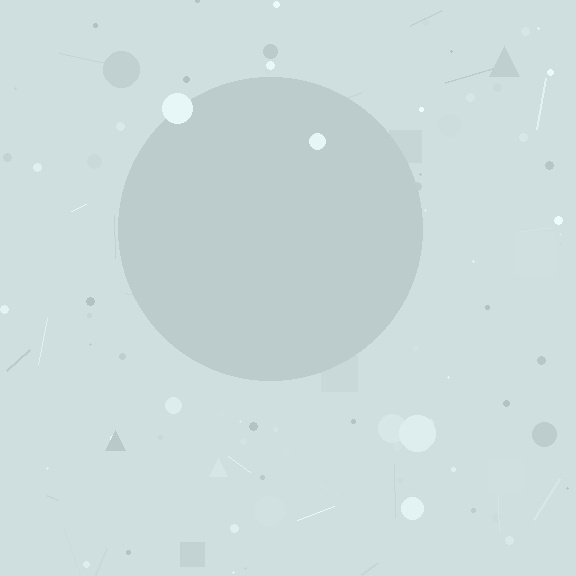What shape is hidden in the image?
A circle is hidden in the image.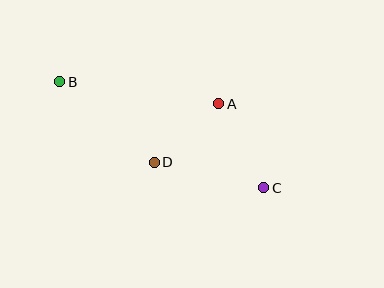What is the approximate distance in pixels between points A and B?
The distance between A and B is approximately 160 pixels.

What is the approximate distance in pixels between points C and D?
The distance between C and D is approximately 112 pixels.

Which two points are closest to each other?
Points A and D are closest to each other.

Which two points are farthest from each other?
Points B and C are farthest from each other.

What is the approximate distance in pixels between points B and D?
The distance between B and D is approximately 124 pixels.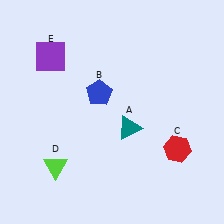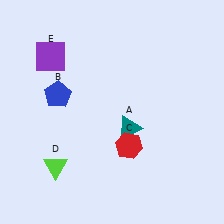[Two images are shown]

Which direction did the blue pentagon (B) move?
The blue pentagon (B) moved left.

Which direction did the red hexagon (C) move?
The red hexagon (C) moved left.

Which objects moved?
The objects that moved are: the blue pentagon (B), the red hexagon (C).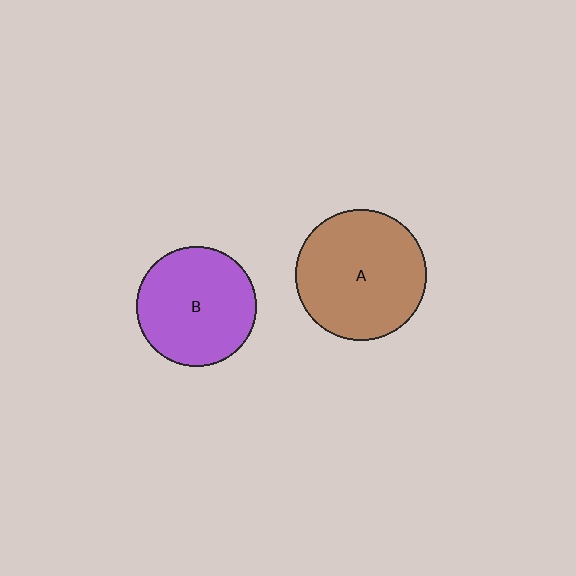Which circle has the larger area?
Circle A (brown).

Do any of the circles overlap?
No, none of the circles overlap.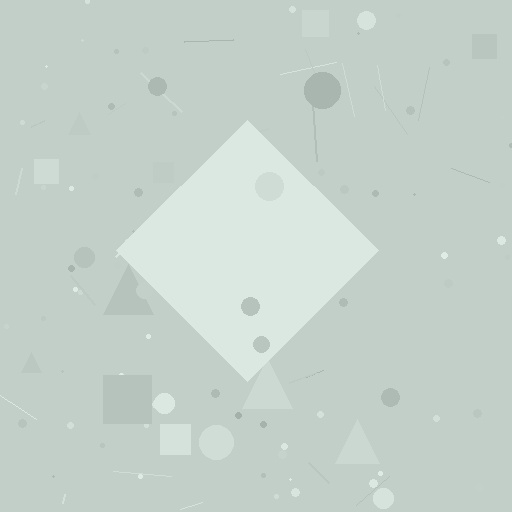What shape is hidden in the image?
A diamond is hidden in the image.